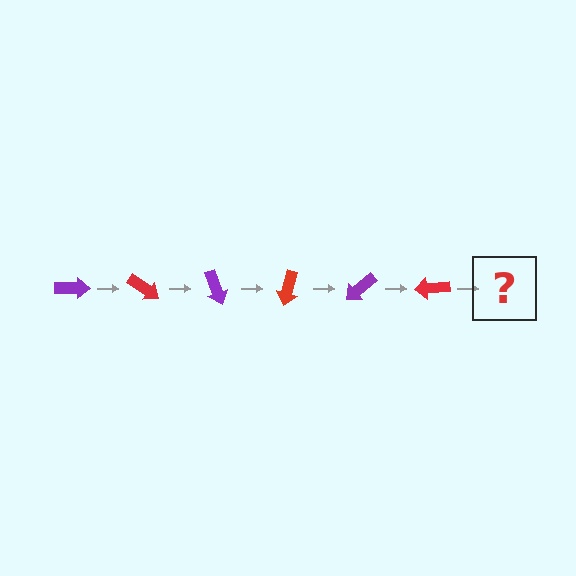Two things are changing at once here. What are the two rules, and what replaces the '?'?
The two rules are that it rotates 35 degrees each step and the color cycles through purple and red. The '?' should be a purple arrow, rotated 210 degrees from the start.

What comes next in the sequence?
The next element should be a purple arrow, rotated 210 degrees from the start.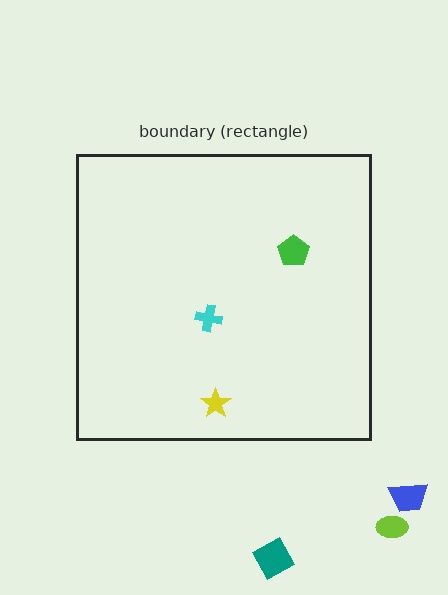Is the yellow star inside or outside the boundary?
Inside.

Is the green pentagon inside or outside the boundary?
Inside.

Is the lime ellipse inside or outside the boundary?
Outside.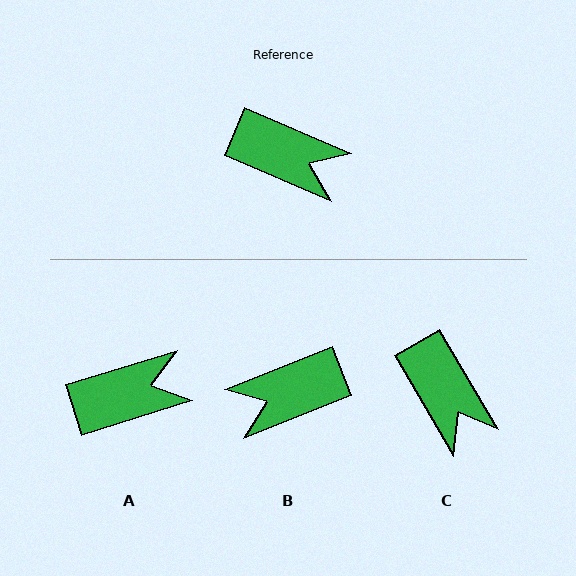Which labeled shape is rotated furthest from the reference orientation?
B, about 135 degrees away.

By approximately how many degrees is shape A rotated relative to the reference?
Approximately 40 degrees counter-clockwise.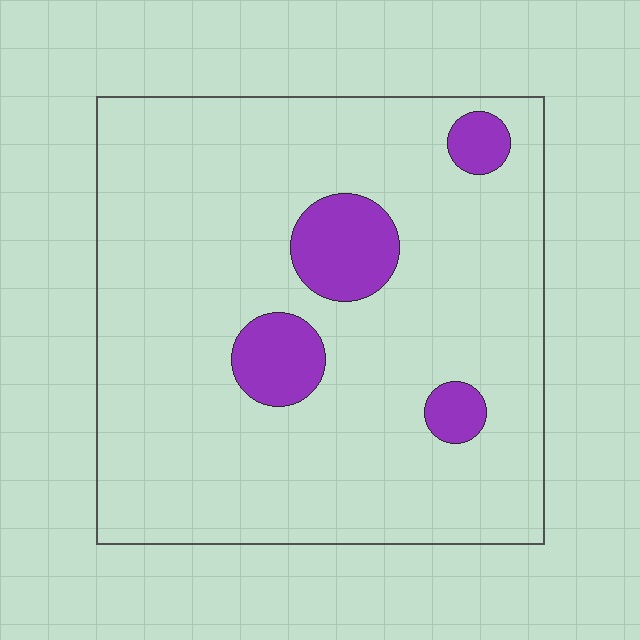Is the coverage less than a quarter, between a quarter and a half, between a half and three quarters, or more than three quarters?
Less than a quarter.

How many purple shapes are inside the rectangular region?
4.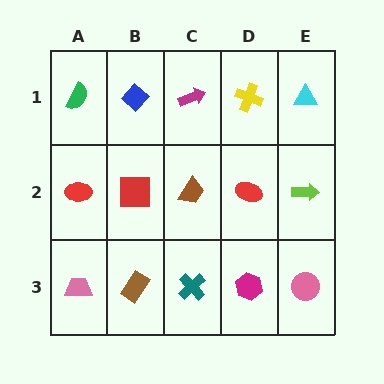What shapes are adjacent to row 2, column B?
A blue diamond (row 1, column B), a brown rectangle (row 3, column B), a red ellipse (row 2, column A), a brown trapezoid (row 2, column C).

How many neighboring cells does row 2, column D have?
4.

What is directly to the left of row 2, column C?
A red square.